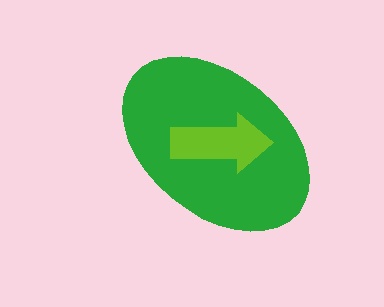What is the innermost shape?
The lime arrow.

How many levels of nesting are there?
2.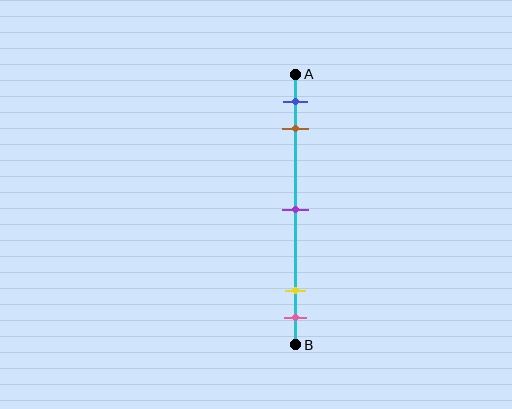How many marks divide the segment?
There are 5 marks dividing the segment.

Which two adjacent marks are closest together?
The yellow and pink marks are the closest adjacent pair.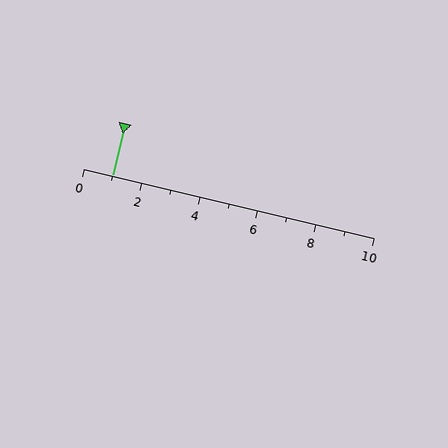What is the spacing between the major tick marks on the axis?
The major ticks are spaced 2 apart.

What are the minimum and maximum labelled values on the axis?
The axis runs from 0 to 10.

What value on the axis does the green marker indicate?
The marker indicates approximately 1.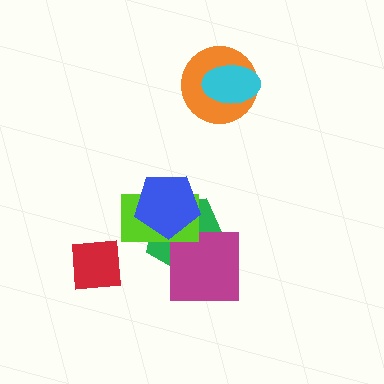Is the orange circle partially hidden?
Yes, it is partially covered by another shape.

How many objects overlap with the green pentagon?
3 objects overlap with the green pentagon.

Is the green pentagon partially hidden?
Yes, it is partially covered by another shape.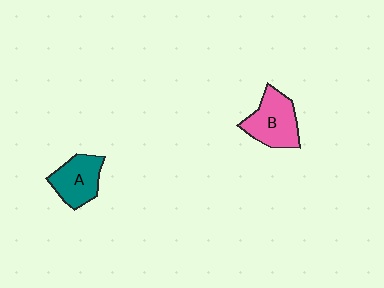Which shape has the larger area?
Shape B (pink).